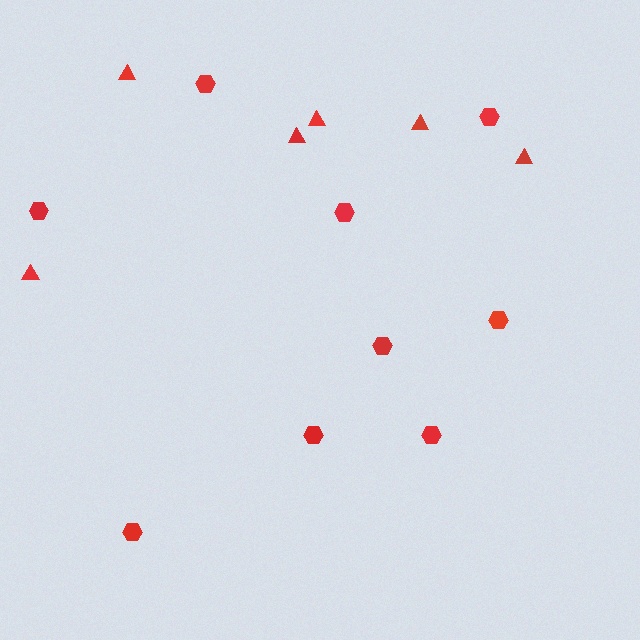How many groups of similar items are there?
There are 2 groups: one group of triangles (6) and one group of hexagons (9).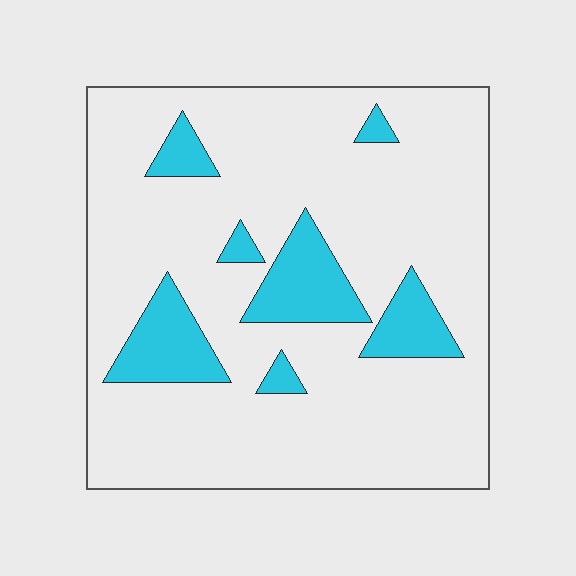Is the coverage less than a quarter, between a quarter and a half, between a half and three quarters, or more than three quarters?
Less than a quarter.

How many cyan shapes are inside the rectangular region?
7.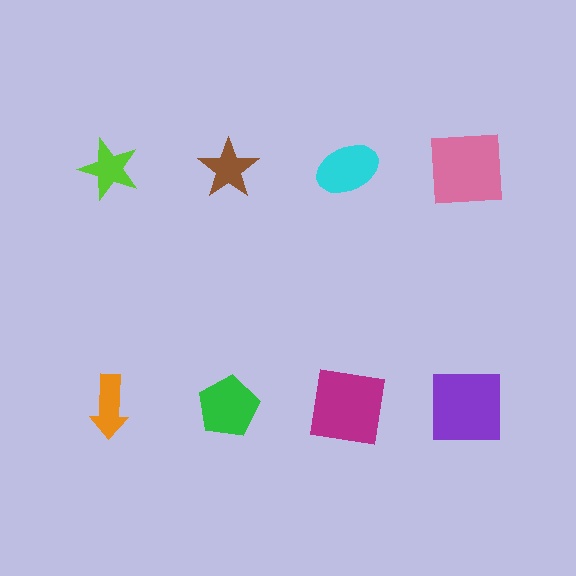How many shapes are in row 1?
4 shapes.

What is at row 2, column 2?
A green pentagon.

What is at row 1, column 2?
A brown star.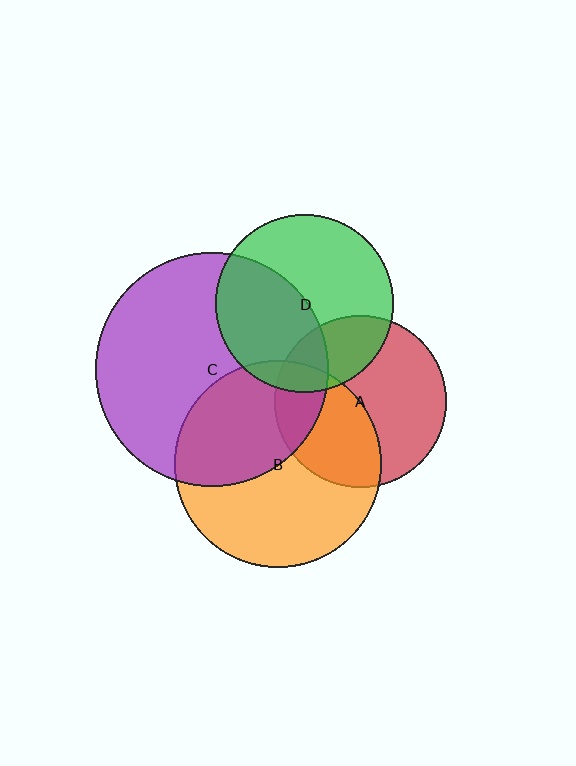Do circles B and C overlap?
Yes.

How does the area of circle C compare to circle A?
Approximately 1.8 times.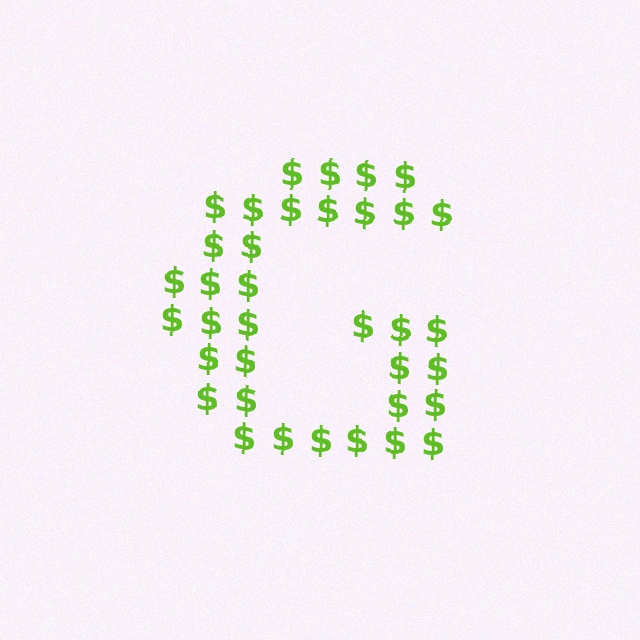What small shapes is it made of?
It is made of small dollar signs.